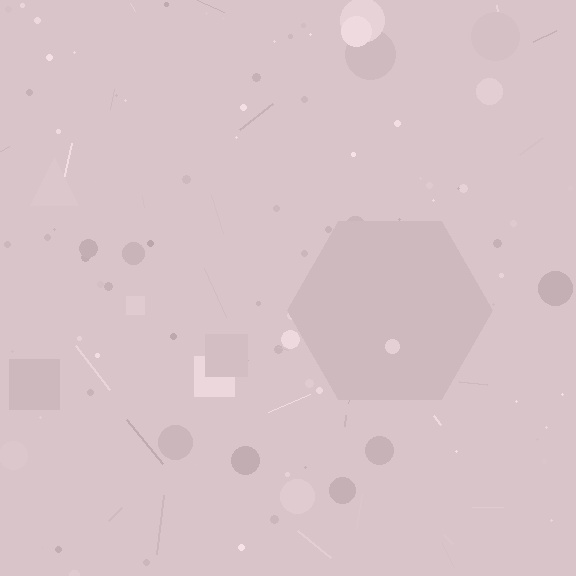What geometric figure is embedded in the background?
A hexagon is embedded in the background.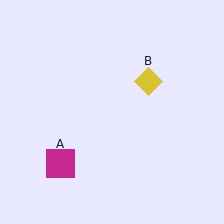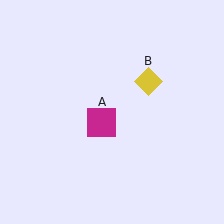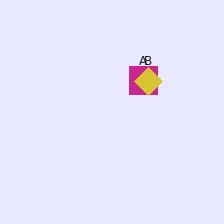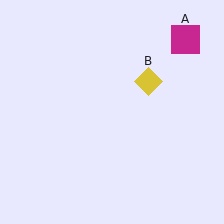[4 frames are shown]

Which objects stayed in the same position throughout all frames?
Yellow diamond (object B) remained stationary.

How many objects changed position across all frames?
1 object changed position: magenta square (object A).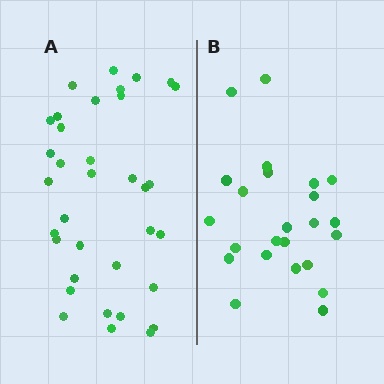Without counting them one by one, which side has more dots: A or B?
Region A (the left region) has more dots.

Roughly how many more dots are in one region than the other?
Region A has roughly 12 or so more dots than region B.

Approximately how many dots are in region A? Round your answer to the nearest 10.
About 40 dots. (The exact count is 35, which rounds to 40.)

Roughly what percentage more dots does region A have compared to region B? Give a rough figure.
About 45% more.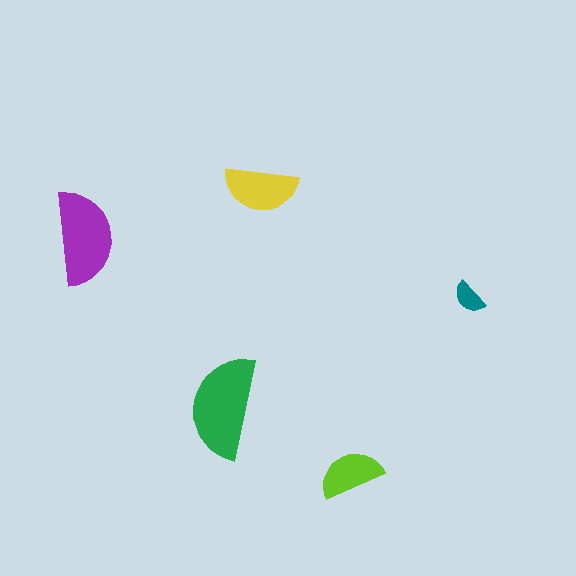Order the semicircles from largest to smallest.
the green one, the purple one, the yellow one, the lime one, the teal one.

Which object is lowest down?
The lime semicircle is bottommost.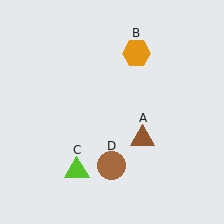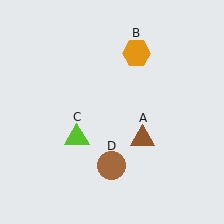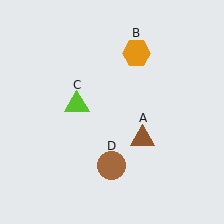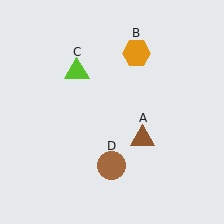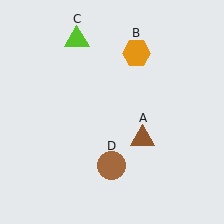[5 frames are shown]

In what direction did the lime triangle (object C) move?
The lime triangle (object C) moved up.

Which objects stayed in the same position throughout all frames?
Brown triangle (object A) and orange hexagon (object B) and brown circle (object D) remained stationary.